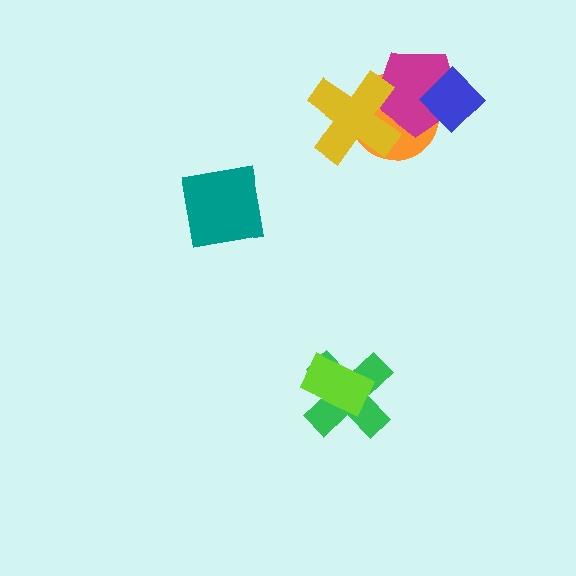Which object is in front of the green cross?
The lime rectangle is in front of the green cross.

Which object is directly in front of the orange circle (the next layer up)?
The magenta pentagon is directly in front of the orange circle.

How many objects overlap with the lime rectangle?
1 object overlaps with the lime rectangle.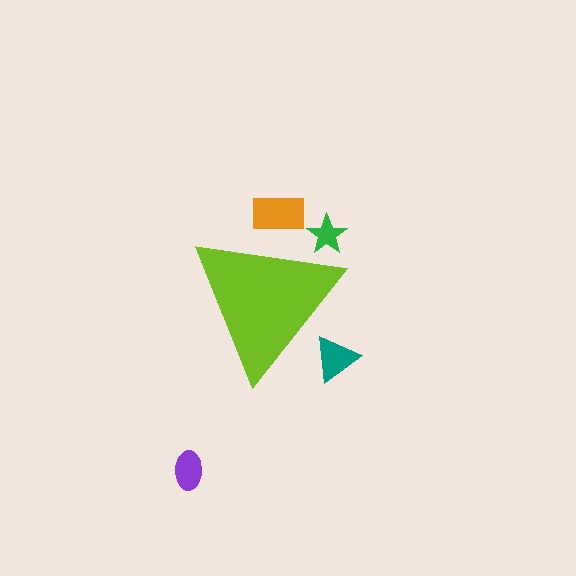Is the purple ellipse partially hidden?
No, the purple ellipse is fully visible.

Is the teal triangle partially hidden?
Yes, the teal triangle is partially hidden behind the lime triangle.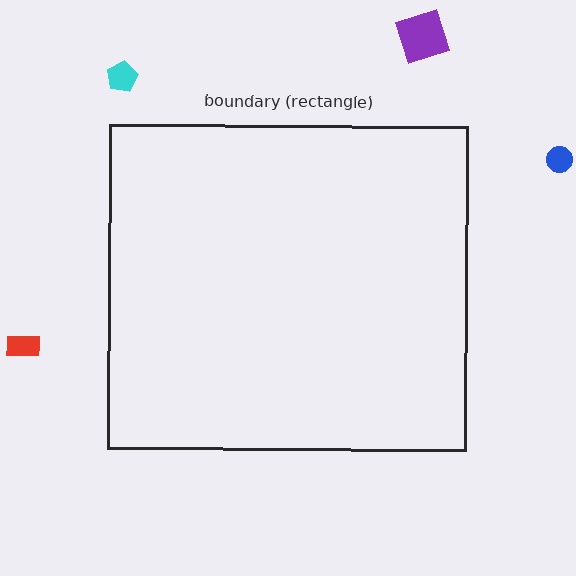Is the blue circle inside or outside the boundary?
Outside.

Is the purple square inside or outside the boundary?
Outside.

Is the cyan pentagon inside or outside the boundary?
Outside.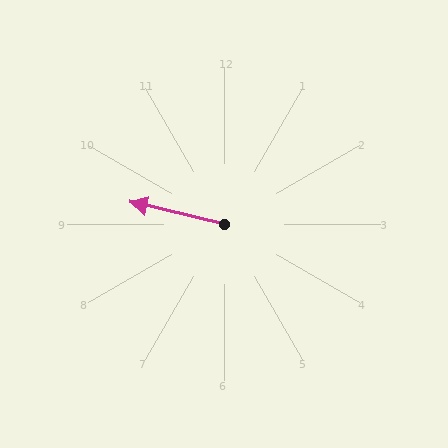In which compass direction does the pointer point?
West.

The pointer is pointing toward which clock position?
Roughly 9 o'clock.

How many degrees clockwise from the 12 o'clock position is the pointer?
Approximately 283 degrees.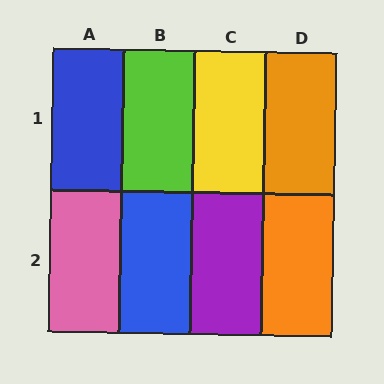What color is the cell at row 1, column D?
Orange.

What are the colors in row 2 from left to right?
Pink, blue, purple, orange.